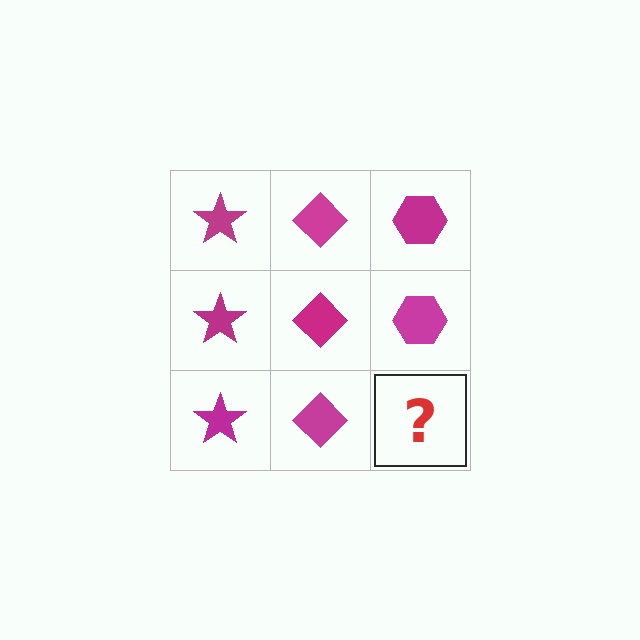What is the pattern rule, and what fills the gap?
The rule is that each column has a consistent shape. The gap should be filled with a magenta hexagon.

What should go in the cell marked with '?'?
The missing cell should contain a magenta hexagon.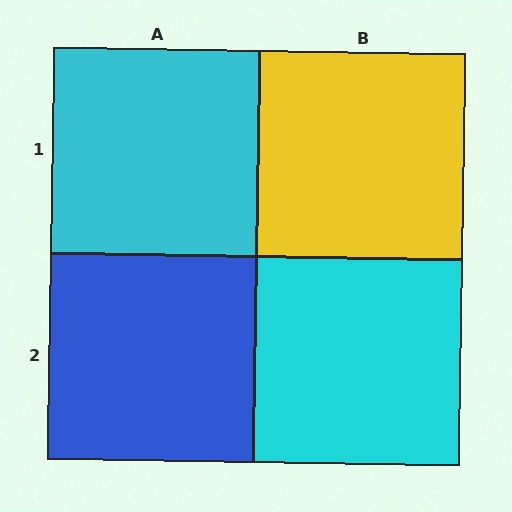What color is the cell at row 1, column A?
Cyan.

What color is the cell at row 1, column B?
Yellow.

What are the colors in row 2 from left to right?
Blue, cyan.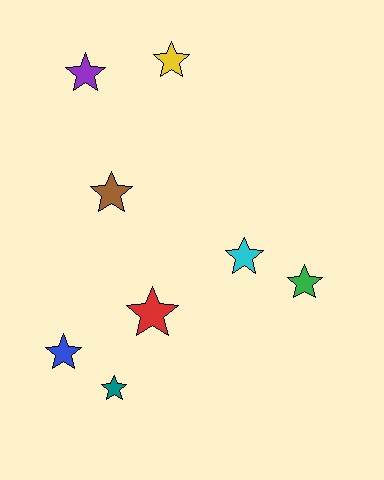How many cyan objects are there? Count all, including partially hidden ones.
There is 1 cyan object.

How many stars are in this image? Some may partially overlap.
There are 8 stars.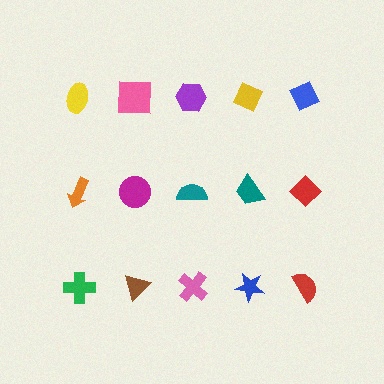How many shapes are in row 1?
5 shapes.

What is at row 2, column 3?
A teal semicircle.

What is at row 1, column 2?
A pink square.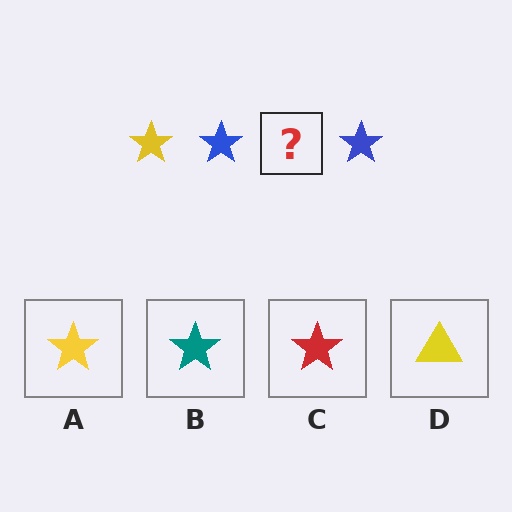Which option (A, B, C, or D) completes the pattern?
A.